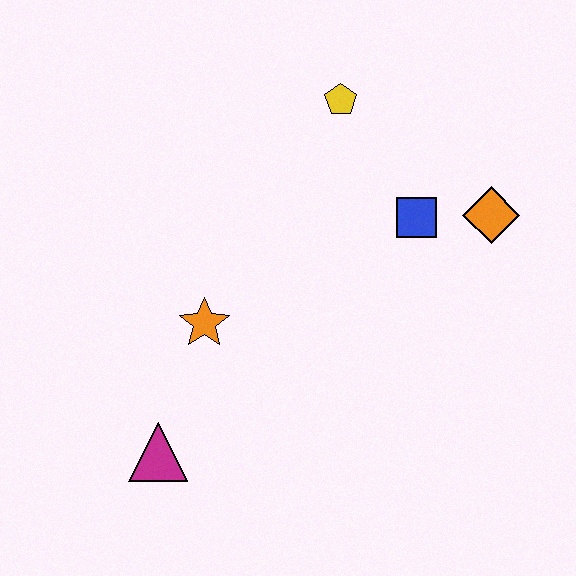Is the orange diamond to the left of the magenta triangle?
No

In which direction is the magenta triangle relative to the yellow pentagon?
The magenta triangle is below the yellow pentagon.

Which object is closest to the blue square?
The orange diamond is closest to the blue square.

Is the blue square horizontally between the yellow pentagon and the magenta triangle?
No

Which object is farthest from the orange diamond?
The magenta triangle is farthest from the orange diamond.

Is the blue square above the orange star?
Yes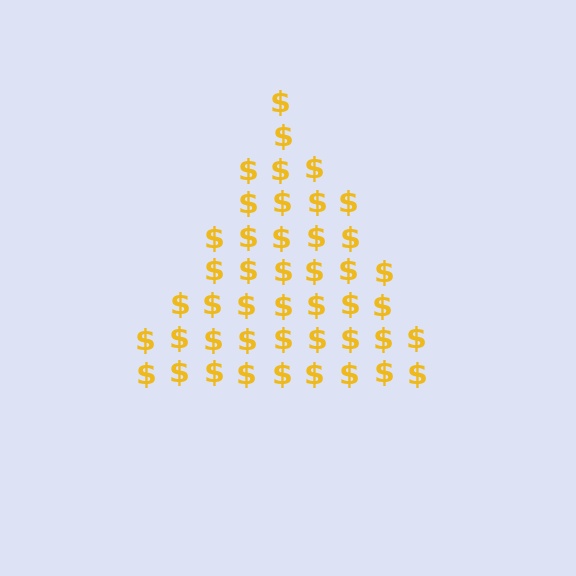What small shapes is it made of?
It is made of small dollar signs.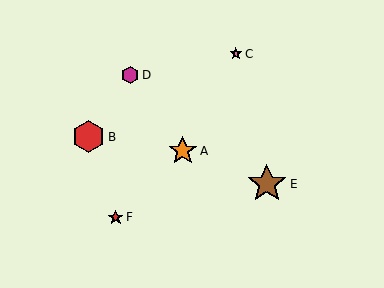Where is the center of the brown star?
The center of the brown star is at (267, 184).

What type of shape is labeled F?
Shape F is a red star.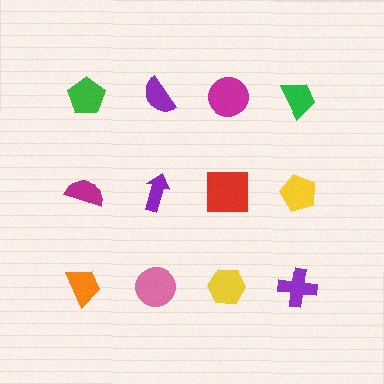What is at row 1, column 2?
A purple semicircle.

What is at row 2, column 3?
A red square.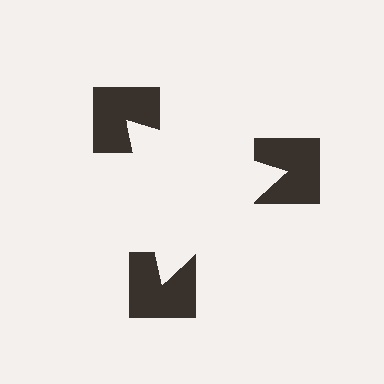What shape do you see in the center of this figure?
An illusory triangle — its edges are inferred from the aligned wedge cuts in the notched squares, not physically drawn.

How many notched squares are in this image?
There are 3 — one at each vertex of the illusory triangle.